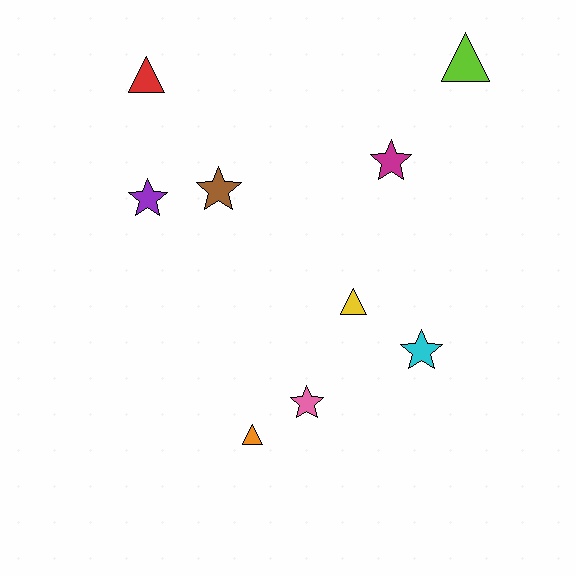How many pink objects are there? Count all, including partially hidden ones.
There is 1 pink object.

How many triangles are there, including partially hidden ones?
There are 4 triangles.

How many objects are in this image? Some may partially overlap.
There are 9 objects.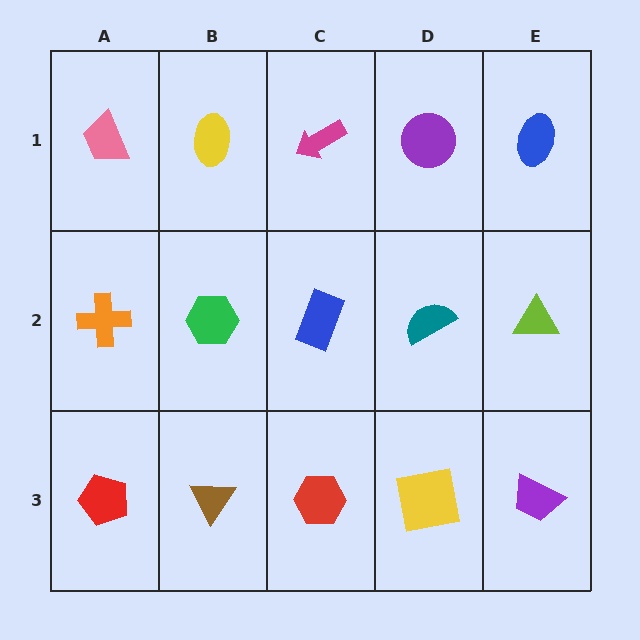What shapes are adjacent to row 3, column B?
A green hexagon (row 2, column B), a red pentagon (row 3, column A), a red hexagon (row 3, column C).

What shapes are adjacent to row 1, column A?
An orange cross (row 2, column A), a yellow ellipse (row 1, column B).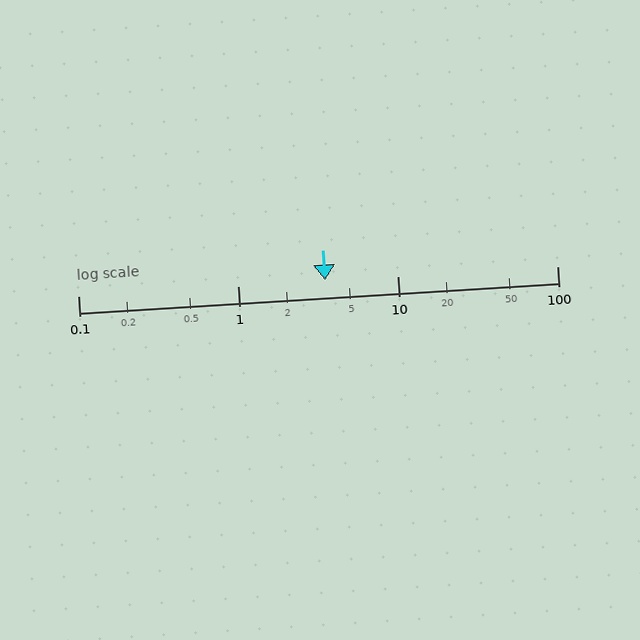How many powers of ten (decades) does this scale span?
The scale spans 3 decades, from 0.1 to 100.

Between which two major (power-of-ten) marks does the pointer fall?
The pointer is between 1 and 10.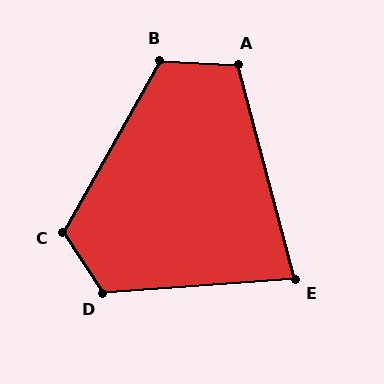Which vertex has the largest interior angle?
D, at approximately 119 degrees.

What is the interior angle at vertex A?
Approximately 108 degrees (obtuse).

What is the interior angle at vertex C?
Approximately 118 degrees (obtuse).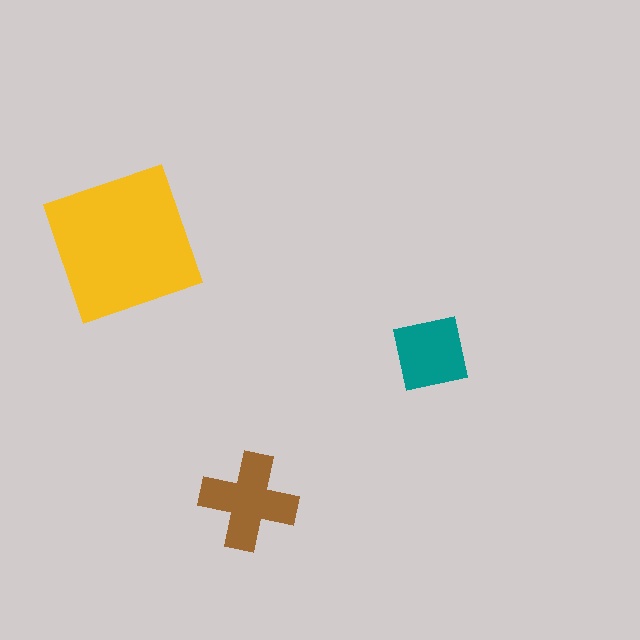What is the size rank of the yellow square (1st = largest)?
1st.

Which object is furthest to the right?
The teal square is rightmost.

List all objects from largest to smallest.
The yellow square, the brown cross, the teal square.